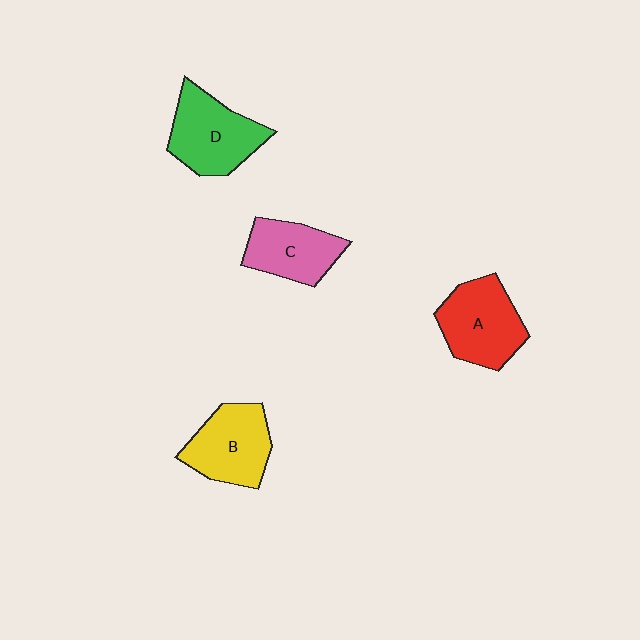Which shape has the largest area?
Shape D (green).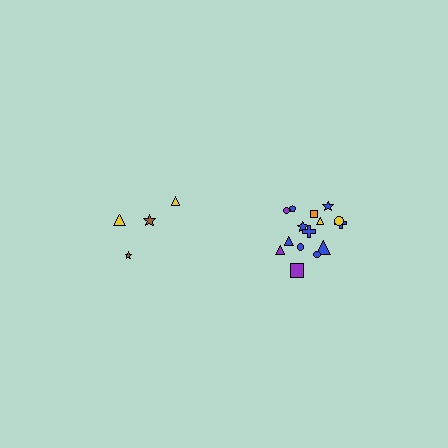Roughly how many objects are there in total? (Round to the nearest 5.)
Roughly 20 objects in total.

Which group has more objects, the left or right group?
The right group.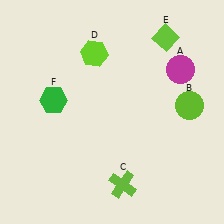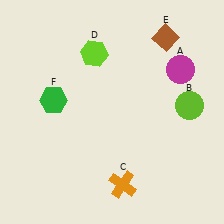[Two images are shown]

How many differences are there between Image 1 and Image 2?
There are 2 differences between the two images.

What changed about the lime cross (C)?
In Image 1, C is lime. In Image 2, it changed to orange.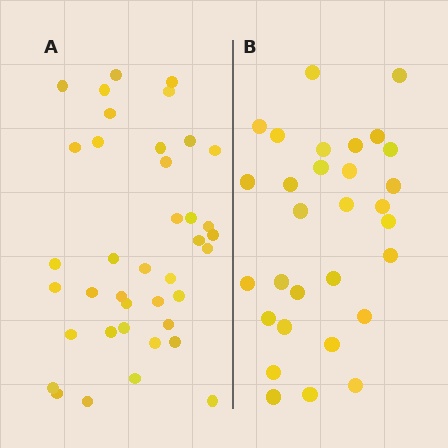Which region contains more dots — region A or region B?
Region A (the left region) has more dots.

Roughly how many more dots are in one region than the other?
Region A has roughly 8 or so more dots than region B.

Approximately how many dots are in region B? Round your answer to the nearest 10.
About 30 dots.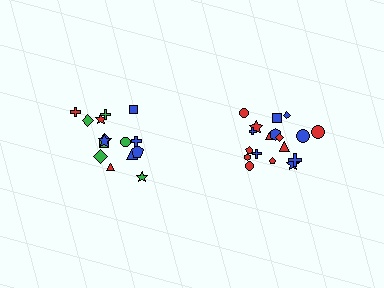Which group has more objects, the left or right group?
The right group.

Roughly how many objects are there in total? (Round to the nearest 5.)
Roughly 35 objects in total.